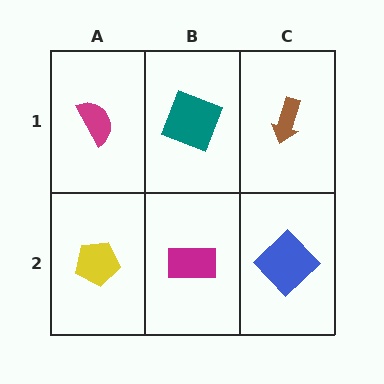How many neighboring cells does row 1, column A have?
2.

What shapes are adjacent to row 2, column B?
A teal square (row 1, column B), a yellow pentagon (row 2, column A), a blue diamond (row 2, column C).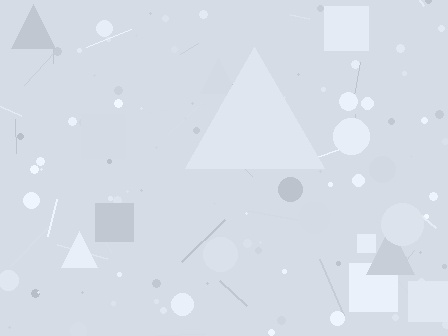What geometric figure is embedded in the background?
A triangle is embedded in the background.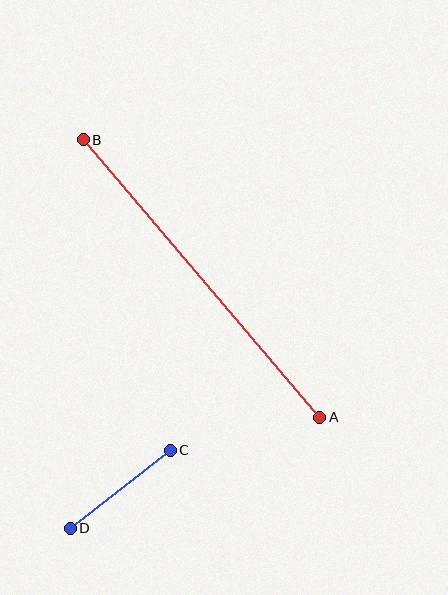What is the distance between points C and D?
The distance is approximately 127 pixels.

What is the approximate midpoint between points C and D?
The midpoint is at approximately (120, 489) pixels.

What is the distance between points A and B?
The distance is approximately 365 pixels.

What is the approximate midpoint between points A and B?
The midpoint is at approximately (201, 278) pixels.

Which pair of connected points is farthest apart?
Points A and B are farthest apart.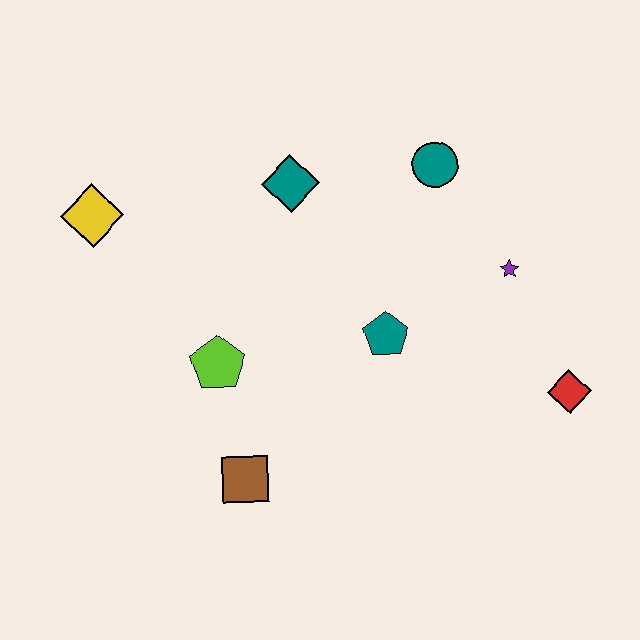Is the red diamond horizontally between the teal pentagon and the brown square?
No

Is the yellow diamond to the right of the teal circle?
No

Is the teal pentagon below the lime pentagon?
No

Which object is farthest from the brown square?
The teal circle is farthest from the brown square.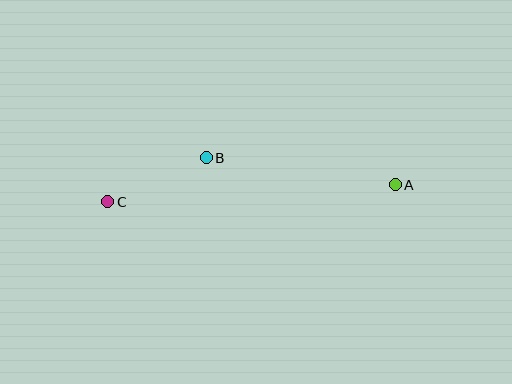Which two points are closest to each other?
Points B and C are closest to each other.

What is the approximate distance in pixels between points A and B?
The distance between A and B is approximately 191 pixels.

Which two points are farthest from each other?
Points A and C are farthest from each other.